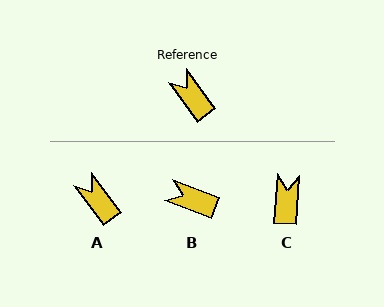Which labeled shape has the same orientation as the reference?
A.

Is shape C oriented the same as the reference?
No, it is off by about 41 degrees.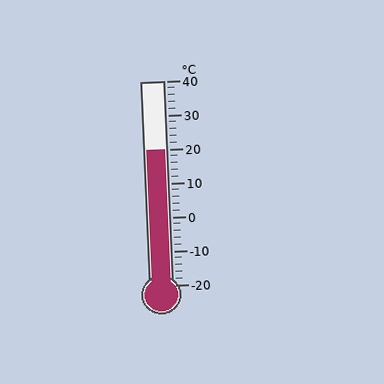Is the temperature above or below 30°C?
The temperature is below 30°C.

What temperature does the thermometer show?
The thermometer shows approximately 20°C.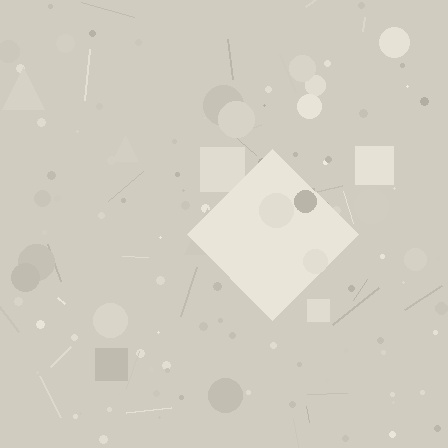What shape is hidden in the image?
A diamond is hidden in the image.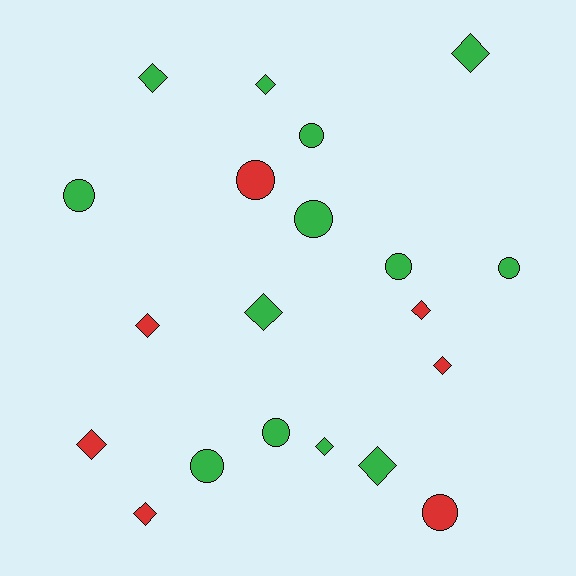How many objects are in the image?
There are 20 objects.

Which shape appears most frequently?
Diamond, with 11 objects.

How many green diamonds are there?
There are 6 green diamonds.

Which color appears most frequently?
Green, with 13 objects.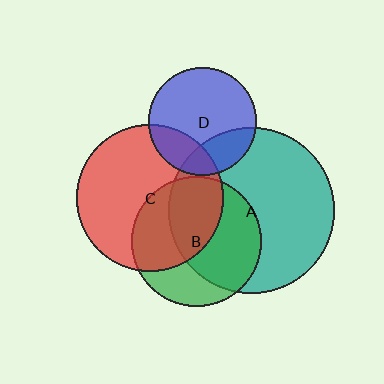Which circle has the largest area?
Circle A (teal).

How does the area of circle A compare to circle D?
Approximately 2.3 times.